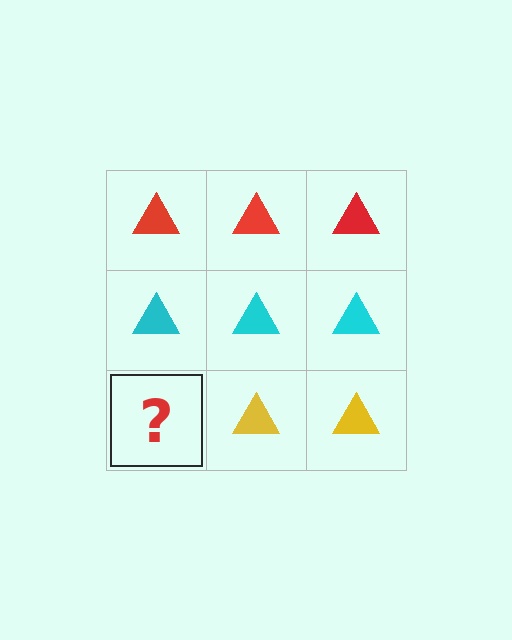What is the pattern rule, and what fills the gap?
The rule is that each row has a consistent color. The gap should be filled with a yellow triangle.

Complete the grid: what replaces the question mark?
The question mark should be replaced with a yellow triangle.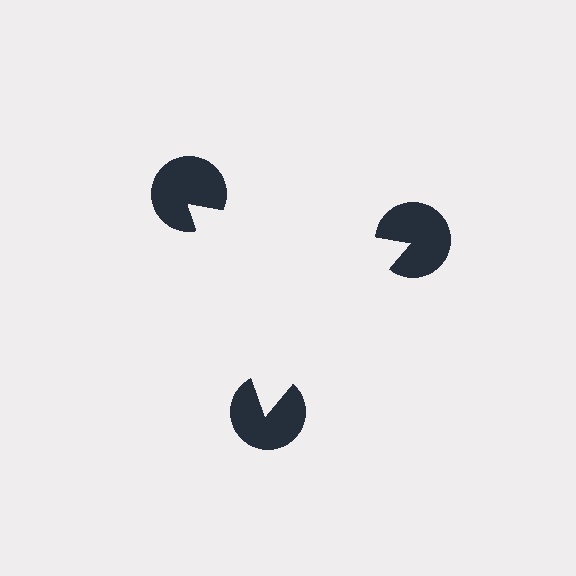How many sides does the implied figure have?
3 sides.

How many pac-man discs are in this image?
There are 3 — one at each vertex of the illusory triangle.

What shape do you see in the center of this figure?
An illusory triangle — its edges are inferred from the aligned wedge cuts in the pac-man discs, not physically drawn.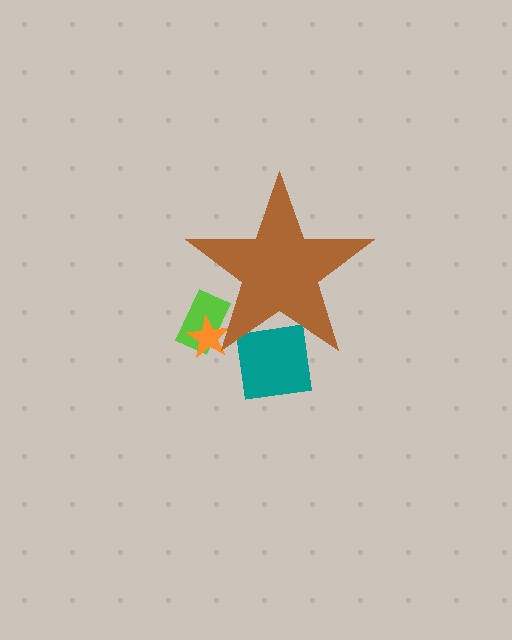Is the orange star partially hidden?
Yes, the orange star is partially hidden behind the brown star.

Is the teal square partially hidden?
Yes, the teal square is partially hidden behind the brown star.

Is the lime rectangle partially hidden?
Yes, the lime rectangle is partially hidden behind the brown star.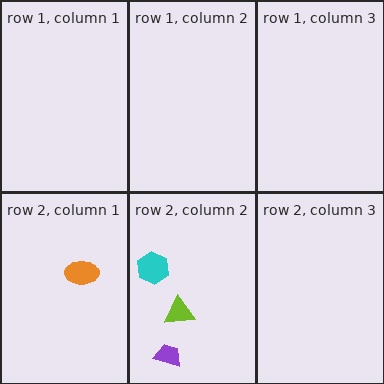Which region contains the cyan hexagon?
The row 2, column 2 region.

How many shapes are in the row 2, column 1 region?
1.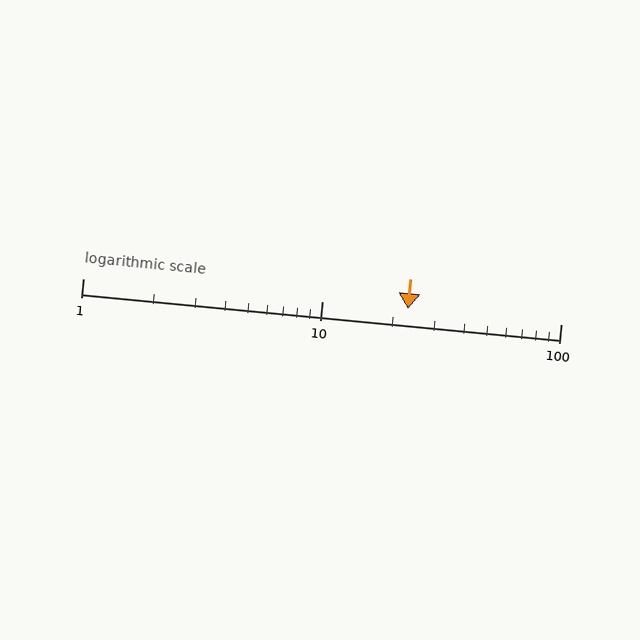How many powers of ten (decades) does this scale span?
The scale spans 2 decades, from 1 to 100.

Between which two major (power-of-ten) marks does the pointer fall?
The pointer is between 10 and 100.